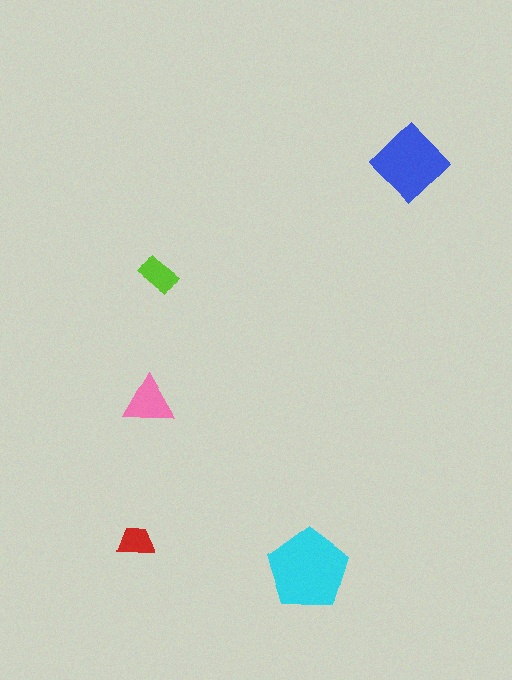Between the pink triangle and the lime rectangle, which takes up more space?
The pink triangle.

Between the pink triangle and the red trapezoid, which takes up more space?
The pink triangle.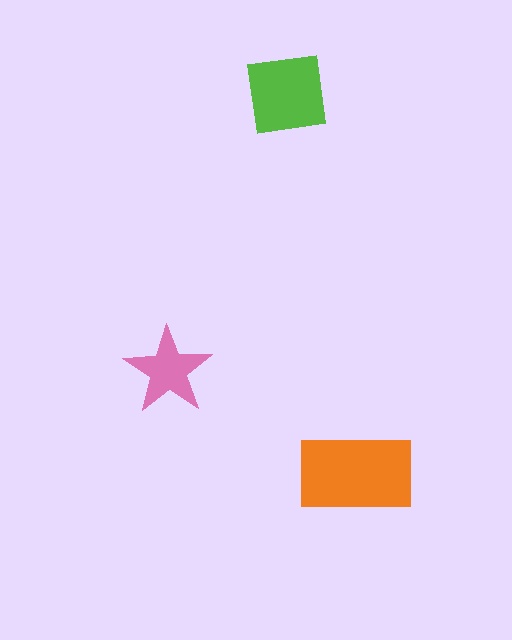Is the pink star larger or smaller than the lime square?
Smaller.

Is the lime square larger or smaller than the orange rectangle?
Smaller.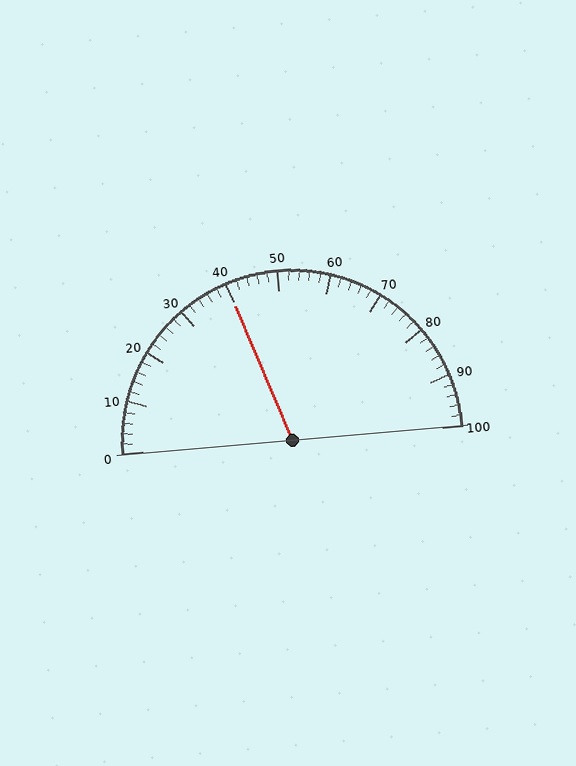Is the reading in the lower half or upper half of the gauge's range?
The reading is in the lower half of the range (0 to 100).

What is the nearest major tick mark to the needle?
The nearest major tick mark is 40.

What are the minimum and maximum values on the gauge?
The gauge ranges from 0 to 100.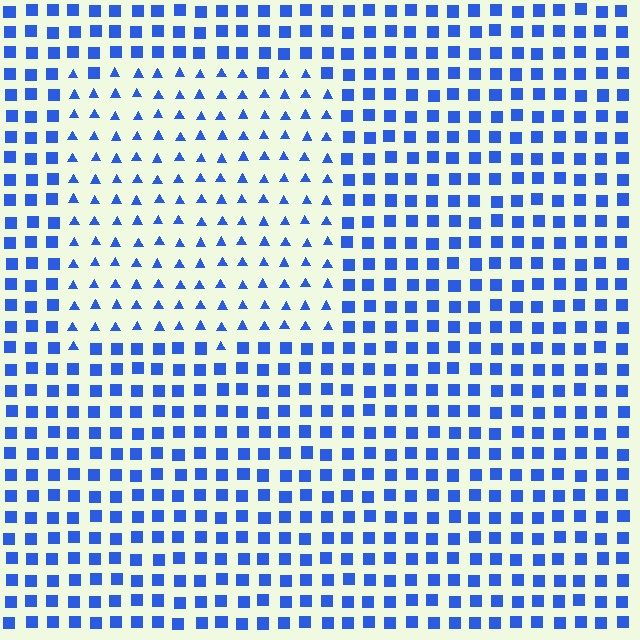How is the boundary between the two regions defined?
The boundary is defined by a change in element shape: triangles inside vs. squares outside. All elements share the same color and spacing.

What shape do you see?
I see a rectangle.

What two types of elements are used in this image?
The image uses triangles inside the rectangle region and squares outside it.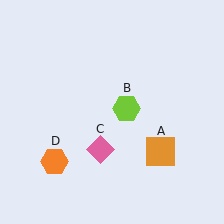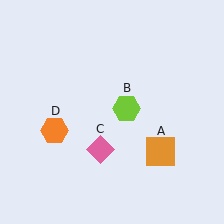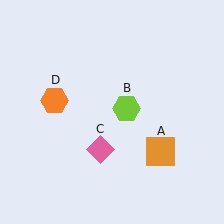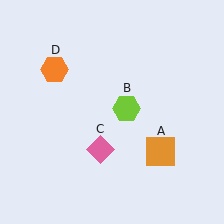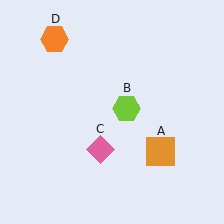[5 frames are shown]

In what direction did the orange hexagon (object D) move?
The orange hexagon (object D) moved up.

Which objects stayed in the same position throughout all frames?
Orange square (object A) and lime hexagon (object B) and pink diamond (object C) remained stationary.